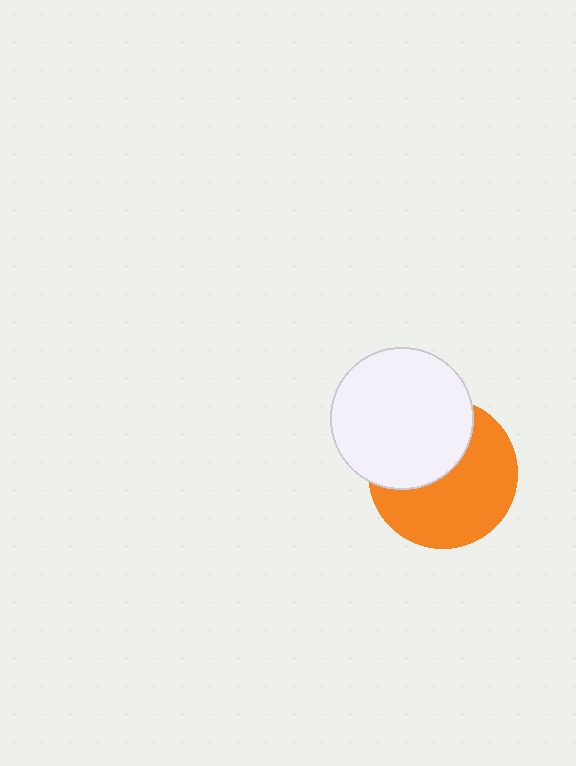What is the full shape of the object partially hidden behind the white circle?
The partially hidden object is an orange circle.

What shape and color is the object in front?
The object in front is a white circle.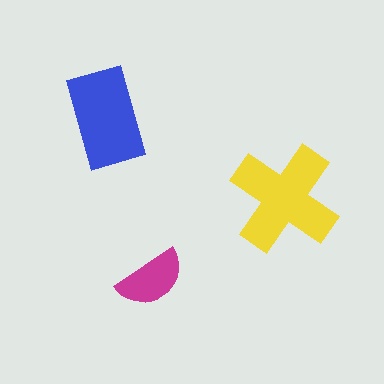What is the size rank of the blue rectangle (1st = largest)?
2nd.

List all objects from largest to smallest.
The yellow cross, the blue rectangle, the magenta semicircle.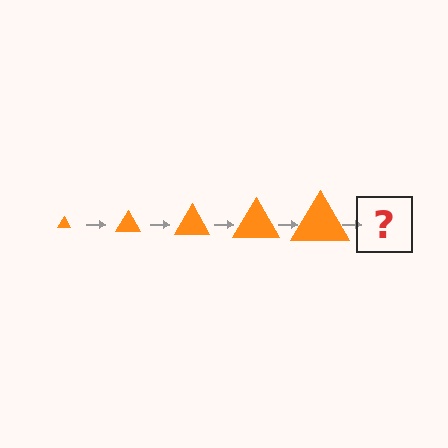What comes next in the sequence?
The next element should be an orange triangle, larger than the previous one.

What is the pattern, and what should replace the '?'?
The pattern is that the triangle gets progressively larger each step. The '?' should be an orange triangle, larger than the previous one.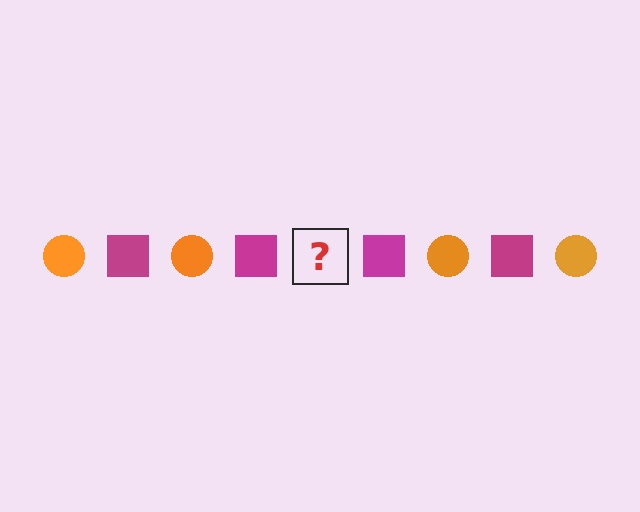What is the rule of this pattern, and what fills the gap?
The rule is that the pattern alternates between orange circle and magenta square. The gap should be filled with an orange circle.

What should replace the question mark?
The question mark should be replaced with an orange circle.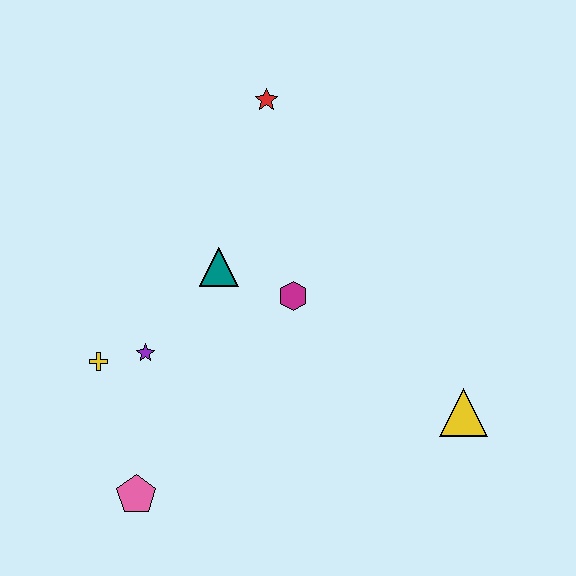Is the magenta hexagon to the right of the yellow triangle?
No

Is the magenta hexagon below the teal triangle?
Yes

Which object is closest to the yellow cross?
The purple star is closest to the yellow cross.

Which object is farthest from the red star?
The pink pentagon is farthest from the red star.